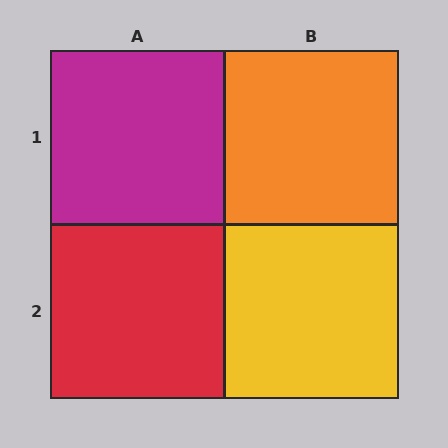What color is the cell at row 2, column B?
Yellow.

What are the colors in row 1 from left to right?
Magenta, orange.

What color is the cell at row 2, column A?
Red.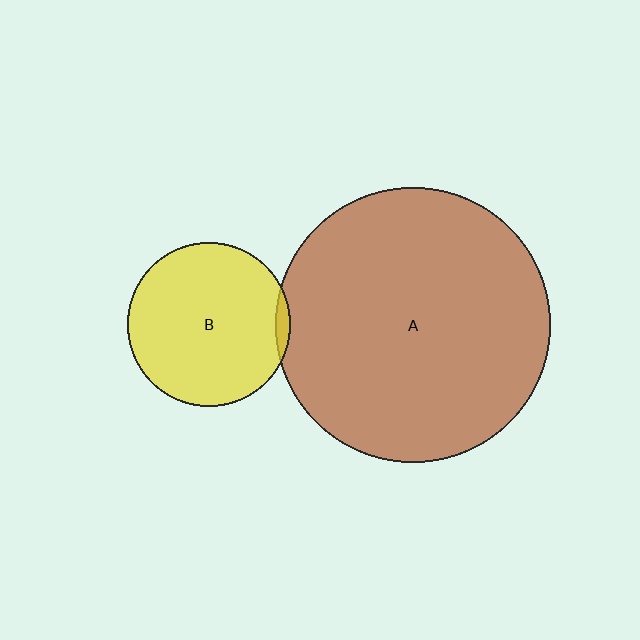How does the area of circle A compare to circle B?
Approximately 2.8 times.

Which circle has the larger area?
Circle A (brown).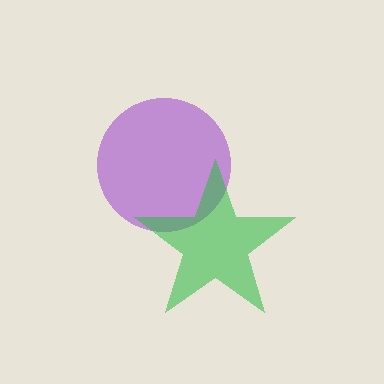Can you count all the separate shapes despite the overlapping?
Yes, there are 2 separate shapes.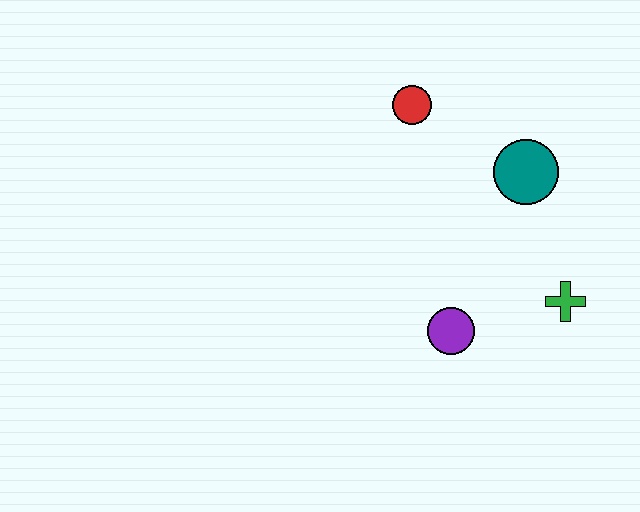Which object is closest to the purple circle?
The green cross is closest to the purple circle.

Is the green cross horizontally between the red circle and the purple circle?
No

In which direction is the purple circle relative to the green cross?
The purple circle is to the left of the green cross.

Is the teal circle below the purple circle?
No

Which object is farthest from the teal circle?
The purple circle is farthest from the teal circle.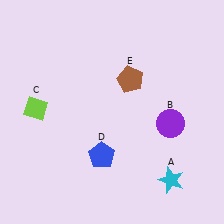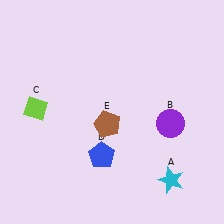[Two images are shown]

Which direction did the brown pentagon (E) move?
The brown pentagon (E) moved down.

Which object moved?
The brown pentagon (E) moved down.